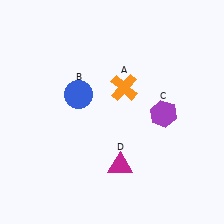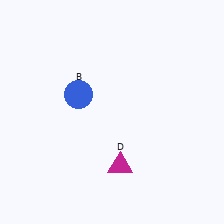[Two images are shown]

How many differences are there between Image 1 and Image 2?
There are 2 differences between the two images.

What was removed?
The purple hexagon (C), the orange cross (A) were removed in Image 2.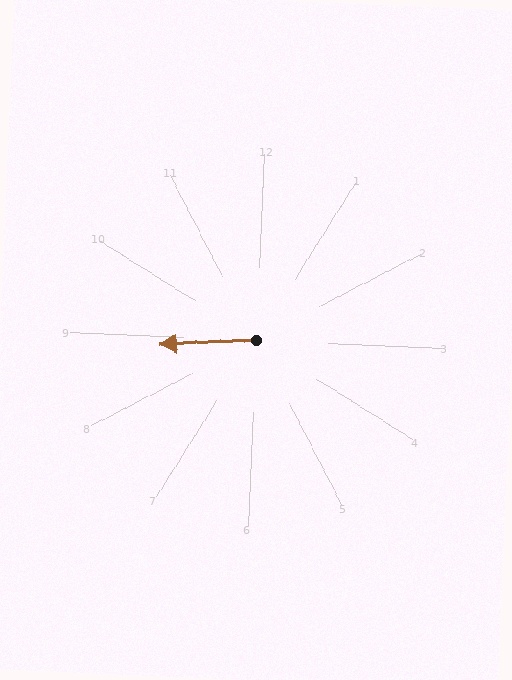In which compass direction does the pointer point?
West.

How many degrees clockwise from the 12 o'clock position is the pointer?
Approximately 265 degrees.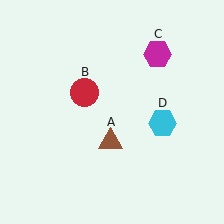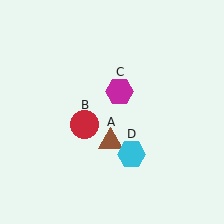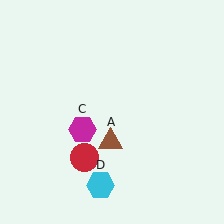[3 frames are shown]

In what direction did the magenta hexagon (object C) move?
The magenta hexagon (object C) moved down and to the left.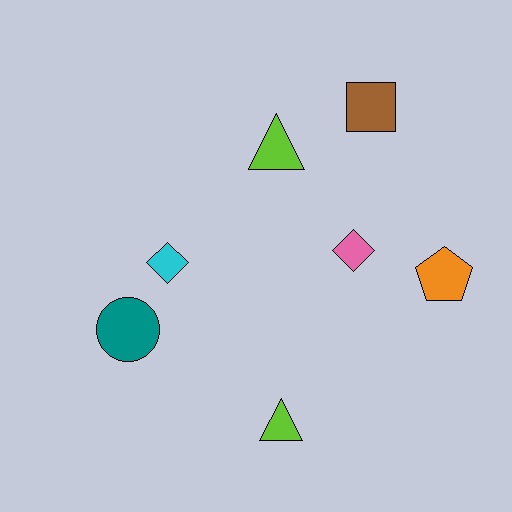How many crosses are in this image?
There are no crosses.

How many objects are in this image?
There are 7 objects.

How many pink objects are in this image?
There is 1 pink object.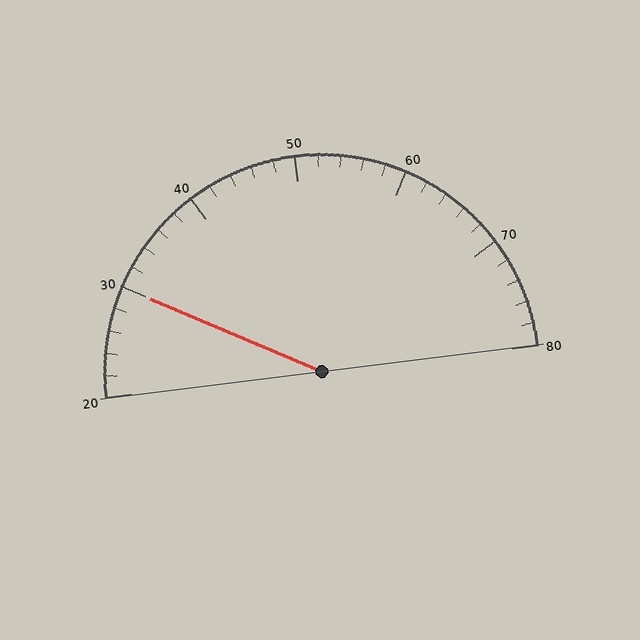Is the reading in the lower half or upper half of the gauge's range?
The reading is in the lower half of the range (20 to 80).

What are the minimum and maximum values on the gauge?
The gauge ranges from 20 to 80.